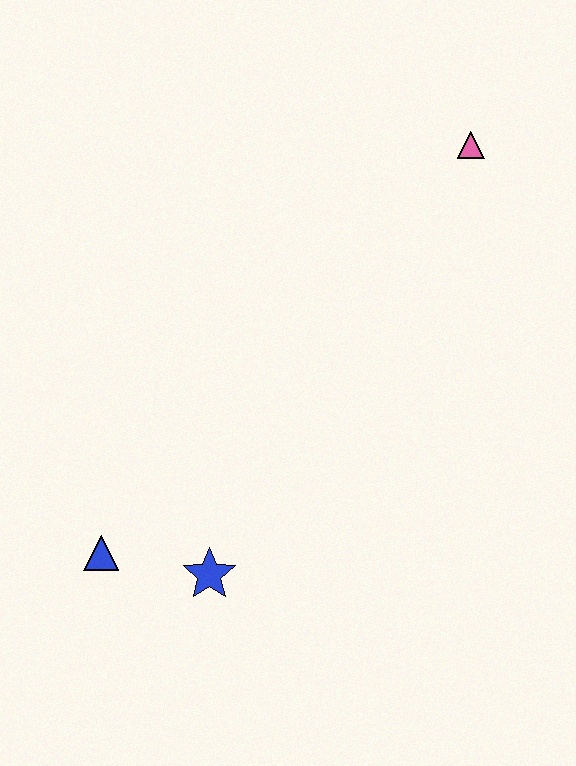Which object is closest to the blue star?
The blue triangle is closest to the blue star.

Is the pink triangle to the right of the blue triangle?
Yes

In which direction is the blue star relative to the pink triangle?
The blue star is below the pink triangle.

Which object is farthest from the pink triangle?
The blue triangle is farthest from the pink triangle.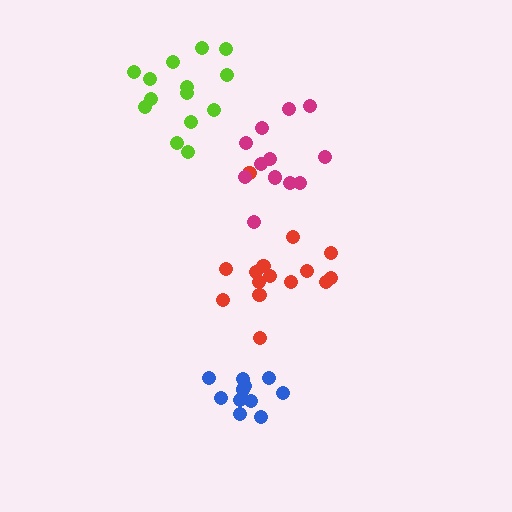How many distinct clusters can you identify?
There are 4 distinct clusters.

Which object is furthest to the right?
The magenta cluster is rightmost.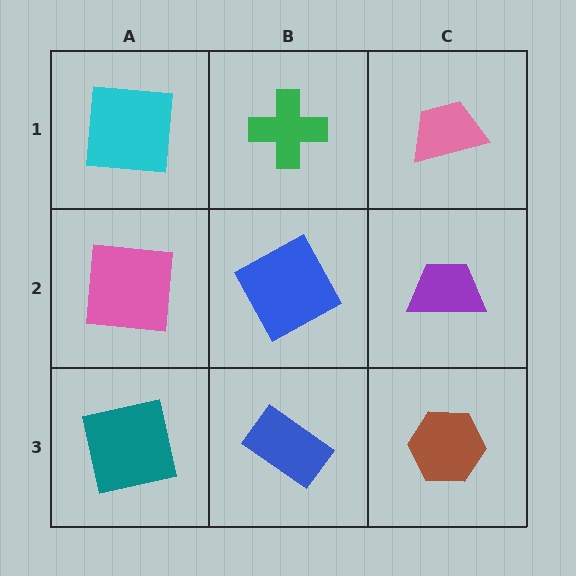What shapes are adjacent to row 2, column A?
A cyan square (row 1, column A), a teal square (row 3, column A), a blue square (row 2, column B).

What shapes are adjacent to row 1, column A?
A pink square (row 2, column A), a green cross (row 1, column B).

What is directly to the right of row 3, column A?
A blue rectangle.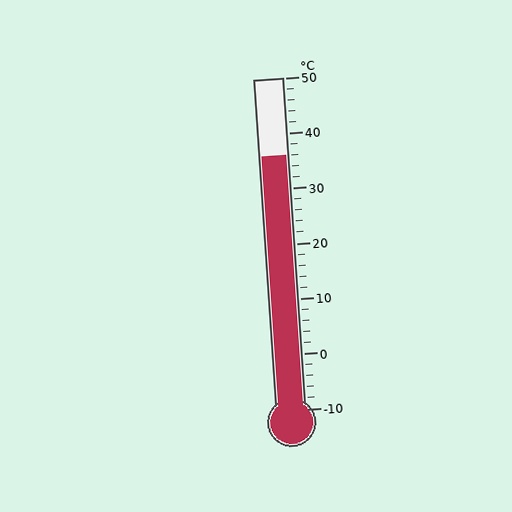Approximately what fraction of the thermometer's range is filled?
The thermometer is filled to approximately 75% of its range.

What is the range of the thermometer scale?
The thermometer scale ranges from -10°C to 50°C.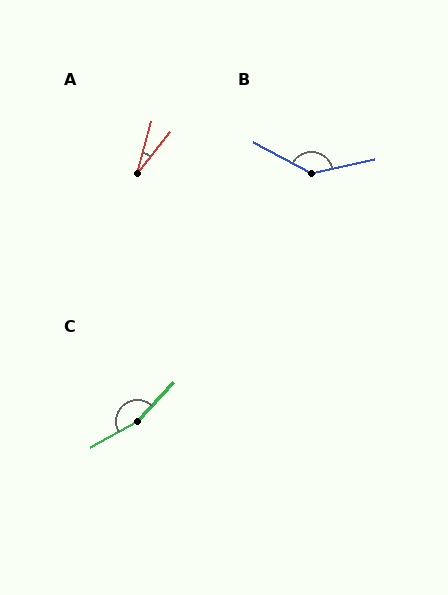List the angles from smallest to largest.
A (22°), B (139°), C (163°).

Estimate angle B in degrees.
Approximately 139 degrees.